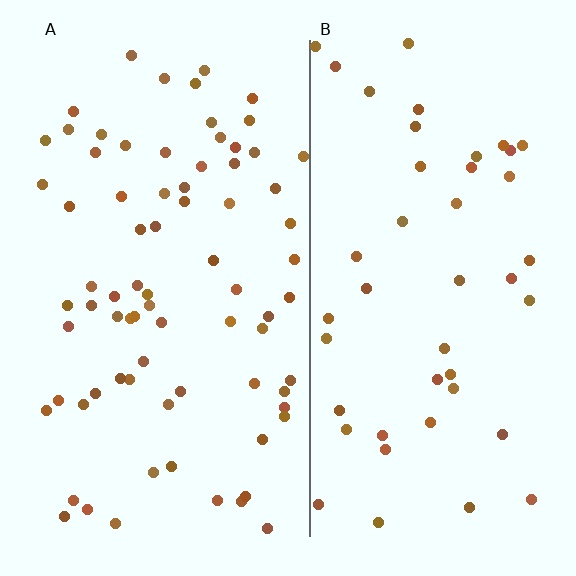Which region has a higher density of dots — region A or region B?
A (the left).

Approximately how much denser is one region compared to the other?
Approximately 1.7× — region A over region B.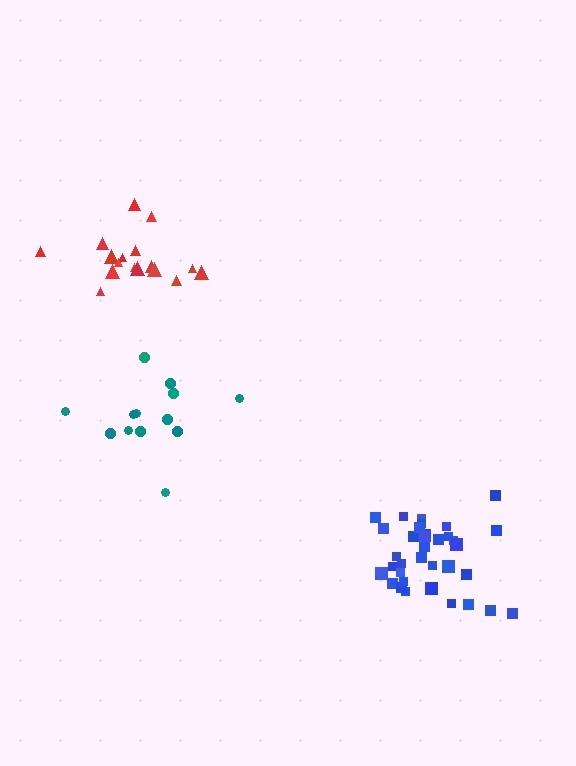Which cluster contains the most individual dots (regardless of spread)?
Blue (35).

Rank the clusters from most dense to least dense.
blue, red, teal.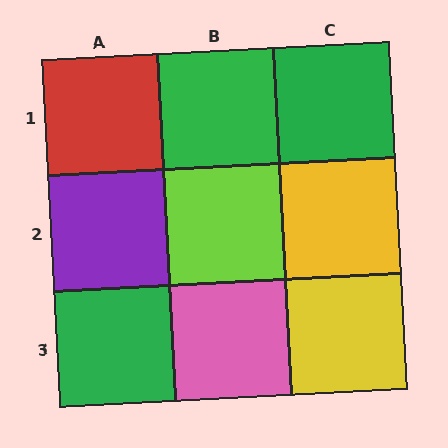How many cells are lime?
1 cell is lime.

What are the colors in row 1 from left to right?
Red, green, green.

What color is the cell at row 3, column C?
Yellow.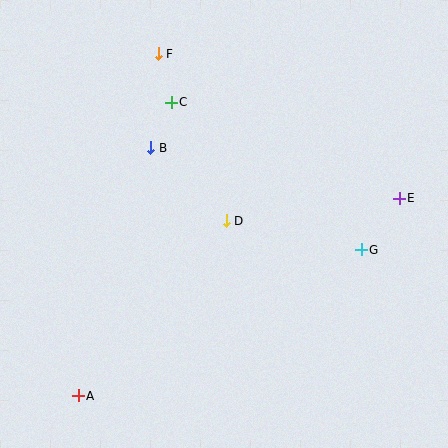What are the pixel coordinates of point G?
Point G is at (361, 250).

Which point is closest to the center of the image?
Point D at (226, 221) is closest to the center.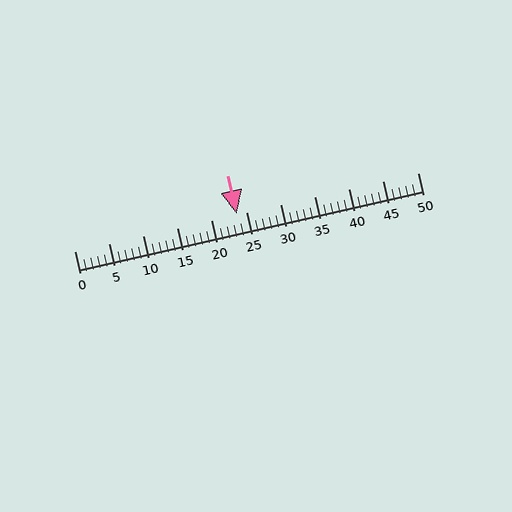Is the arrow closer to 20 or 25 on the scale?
The arrow is closer to 25.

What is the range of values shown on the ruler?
The ruler shows values from 0 to 50.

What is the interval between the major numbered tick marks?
The major tick marks are spaced 5 units apart.